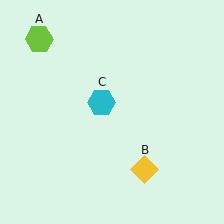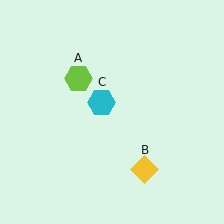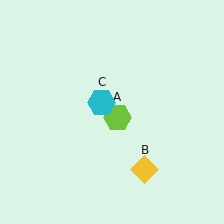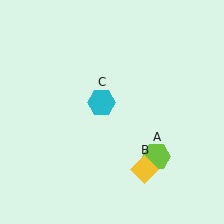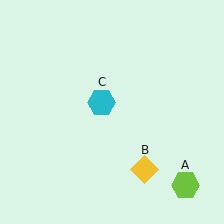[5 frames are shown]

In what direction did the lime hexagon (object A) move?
The lime hexagon (object A) moved down and to the right.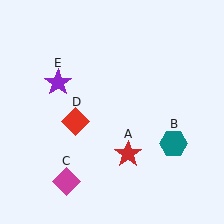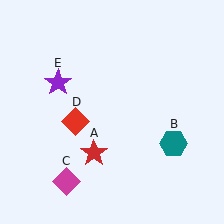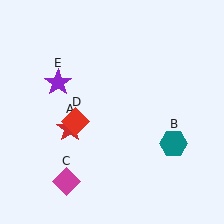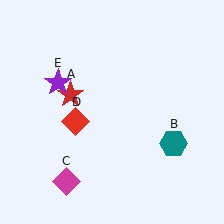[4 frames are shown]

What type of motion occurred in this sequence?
The red star (object A) rotated clockwise around the center of the scene.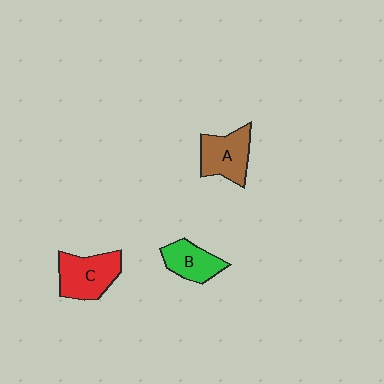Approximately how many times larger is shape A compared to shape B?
Approximately 1.2 times.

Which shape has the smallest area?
Shape B (green).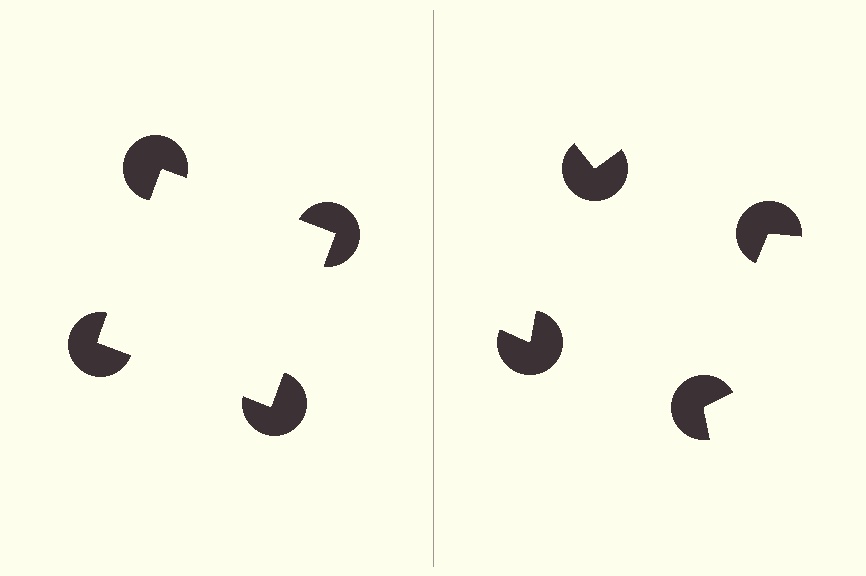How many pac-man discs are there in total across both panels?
8 — 4 on each side.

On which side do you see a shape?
An illusory square appears on the left side. On the right side the wedge cuts are rotated, so no coherent shape forms.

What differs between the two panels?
The pac-man discs are positioned identically on both sides; only the wedge orientations differ. On the left they align to a square; on the right they are misaligned.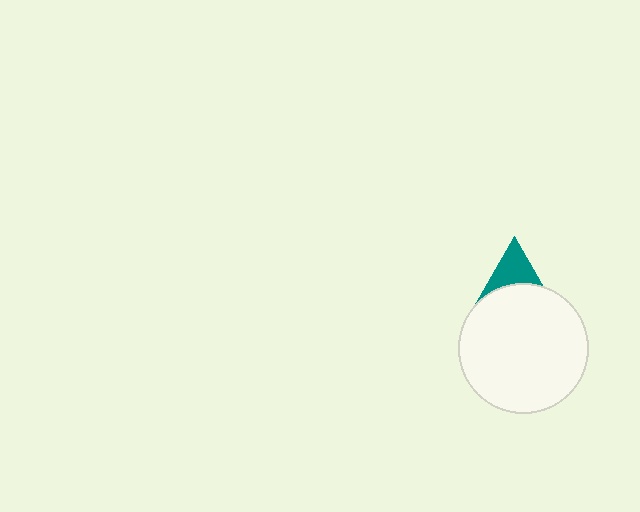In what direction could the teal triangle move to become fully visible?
The teal triangle could move up. That would shift it out from behind the white circle entirely.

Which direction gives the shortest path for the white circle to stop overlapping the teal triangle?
Moving down gives the shortest separation.